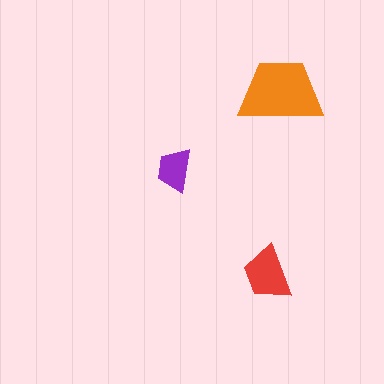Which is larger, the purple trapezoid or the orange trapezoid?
The orange one.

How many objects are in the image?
There are 3 objects in the image.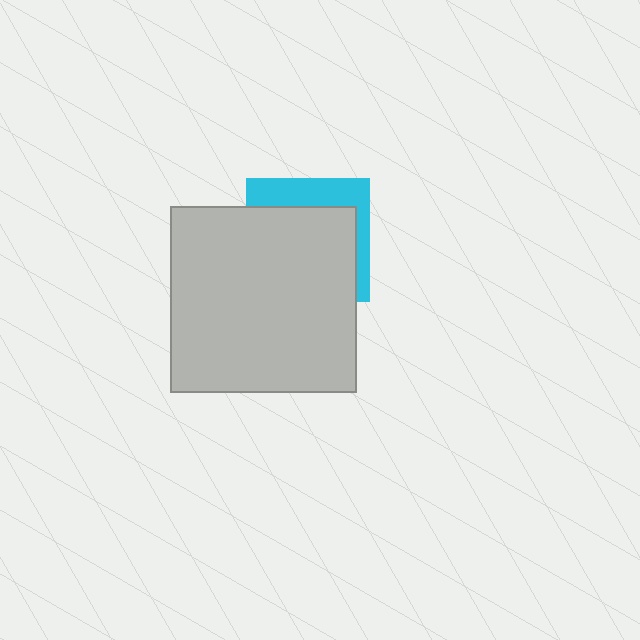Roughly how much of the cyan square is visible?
A small part of it is visible (roughly 30%).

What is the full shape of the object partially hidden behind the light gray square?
The partially hidden object is a cyan square.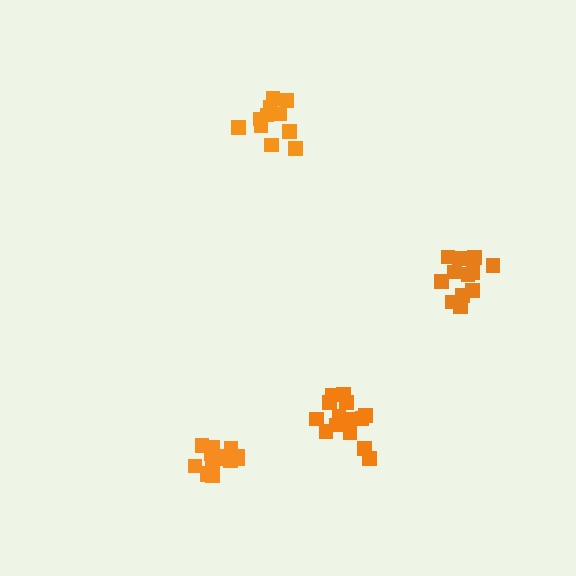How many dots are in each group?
Group 1: 14 dots, Group 2: 14 dots, Group 3: 11 dots, Group 4: 13 dots (52 total).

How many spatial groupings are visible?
There are 4 spatial groupings.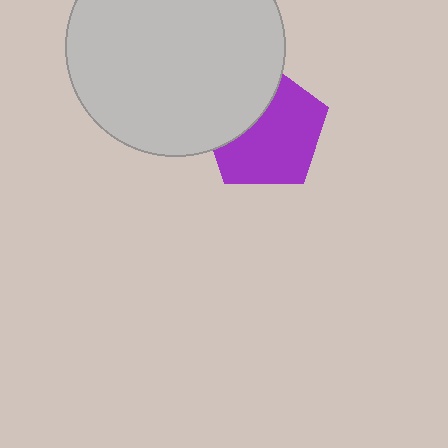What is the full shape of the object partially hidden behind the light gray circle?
The partially hidden object is a purple pentagon.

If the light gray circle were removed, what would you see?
You would see the complete purple pentagon.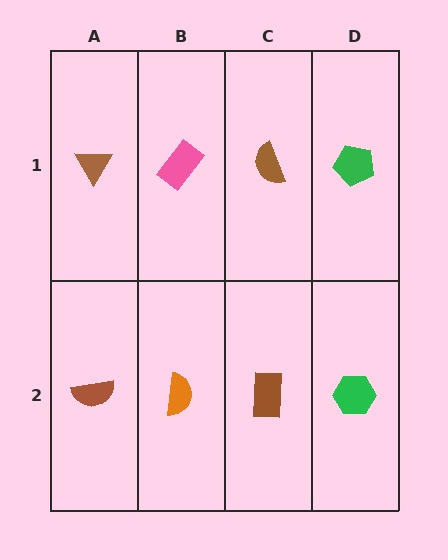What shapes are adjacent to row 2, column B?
A pink rectangle (row 1, column B), a brown semicircle (row 2, column A), a brown rectangle (row 2, column C).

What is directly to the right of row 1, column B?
A brown semicircle.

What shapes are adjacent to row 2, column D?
A green pentagon (row 1, column D), a brown rectangle (row 2, column C).